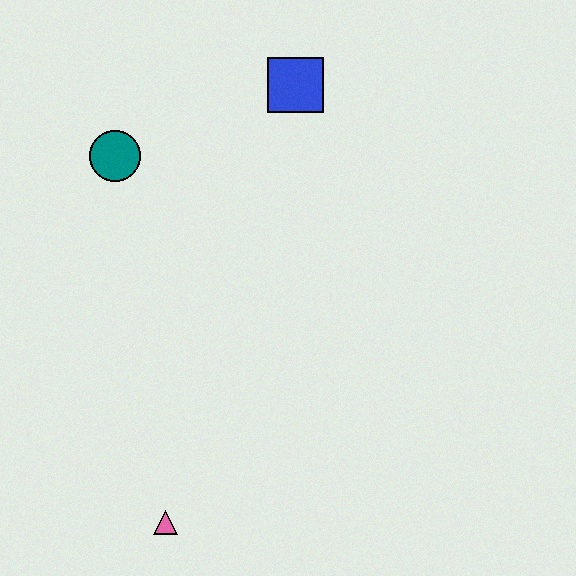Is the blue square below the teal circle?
No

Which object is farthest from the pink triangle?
The blue square is farthest from the pink triangle.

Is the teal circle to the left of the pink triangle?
Yes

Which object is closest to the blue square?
The teal circle is closest to the blue square.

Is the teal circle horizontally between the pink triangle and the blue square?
No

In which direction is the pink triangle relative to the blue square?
The pink triangle is below the blue square.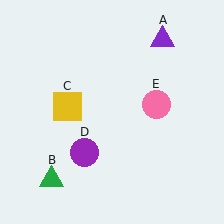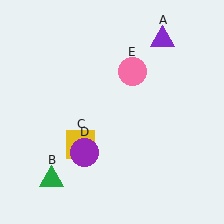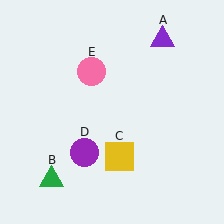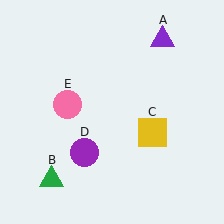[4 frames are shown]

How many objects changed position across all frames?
2 objects changed position: yellow square (object C), pink circle (object E).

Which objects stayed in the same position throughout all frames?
Purple triangle (object A) and green triangle (object B) and purple circle (object D) remained stationary.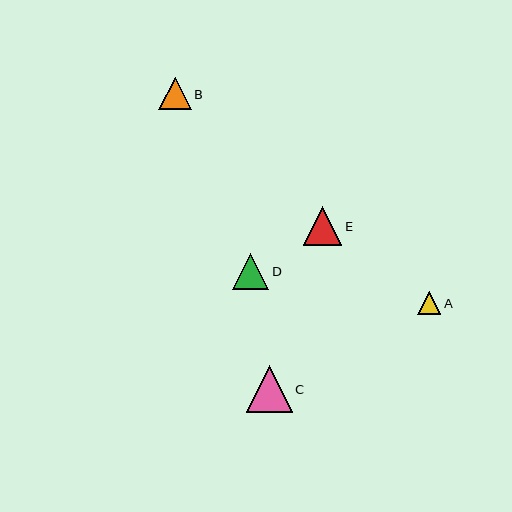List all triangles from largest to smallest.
From largest to smallest: C, E, D, B, A.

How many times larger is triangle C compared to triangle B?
Triangle C is approximately 1.4 times the size of triangle B.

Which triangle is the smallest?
Triangle A is the smallest with a size of approximately 24 pixels.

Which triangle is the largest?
Triangle C is the largest with a size of approximately 46 pixels.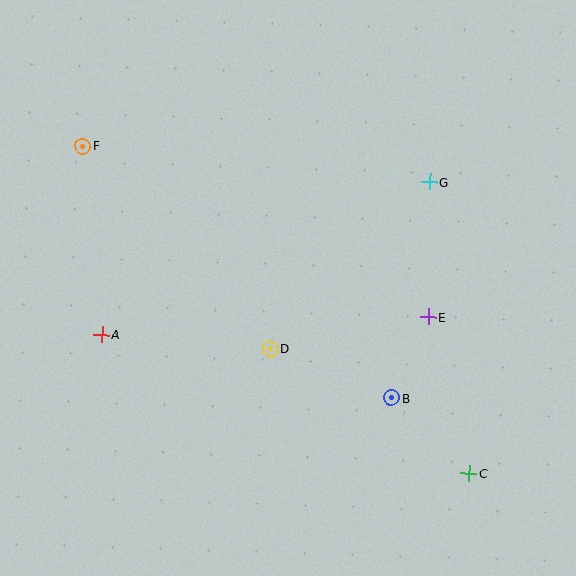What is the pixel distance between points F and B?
The distance between F and B is 398 pixels.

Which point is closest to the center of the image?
Point D at (270, 349) is closest to the center.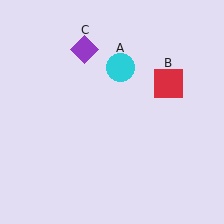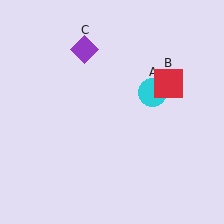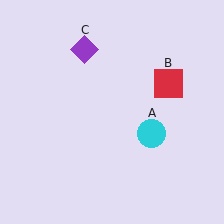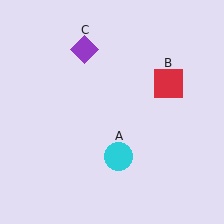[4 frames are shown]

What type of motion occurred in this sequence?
The cyan circle (object A) rotated clockwise around the center of the scene.